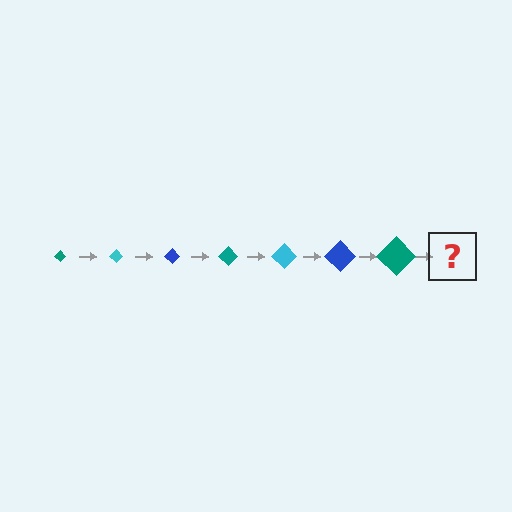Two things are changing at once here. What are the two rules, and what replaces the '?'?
The two rules are that the diamond grows larger each step and the color cycles through teal, cyan, and blue. The '?' should be a cyan diamond, larger than the previous one.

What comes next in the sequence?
The next element should be a cyan diamond, larger than the previous one.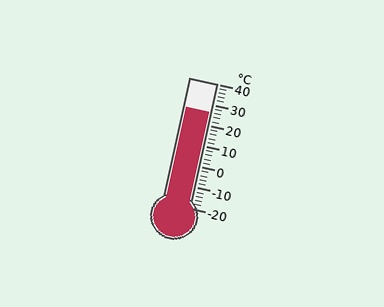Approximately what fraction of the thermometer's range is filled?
The thermometer is filled to approximately 75% of its range.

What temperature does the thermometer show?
The thermometer shows approximately 26°C.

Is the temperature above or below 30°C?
The temperature is below 30°C.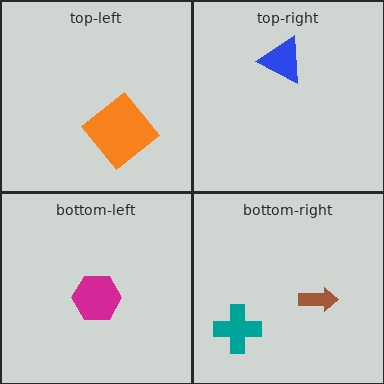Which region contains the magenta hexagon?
The bottom-left region.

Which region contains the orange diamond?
The top-left region.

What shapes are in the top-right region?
The blue triangle.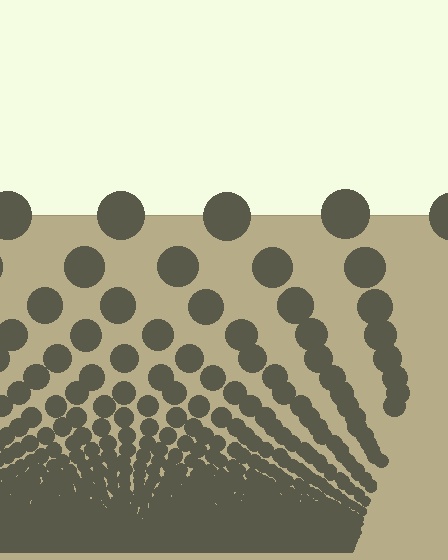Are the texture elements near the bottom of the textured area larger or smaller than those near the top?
Smaller. The gradient is inverted — elements near the bottom are smaller and denser.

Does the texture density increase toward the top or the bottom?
Density increases toward the bottom.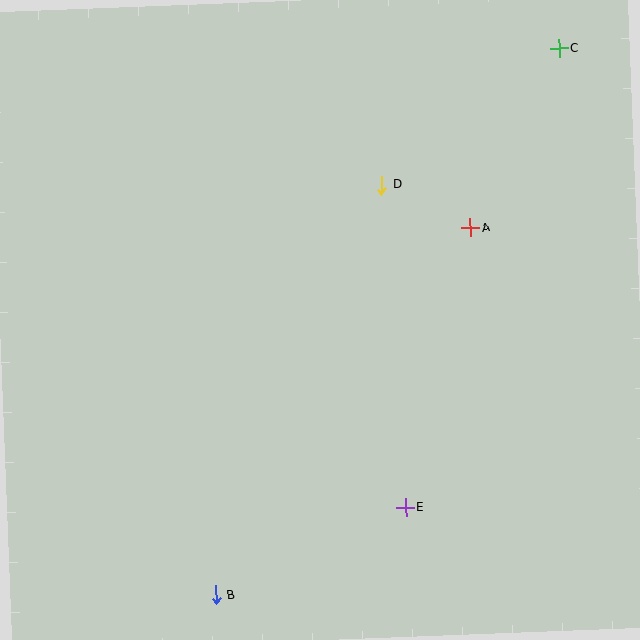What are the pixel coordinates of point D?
Point D is at (381, 185).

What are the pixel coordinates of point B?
Point B is at (216, 595).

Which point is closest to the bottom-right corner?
Point E is closest to the bottom-right corner.